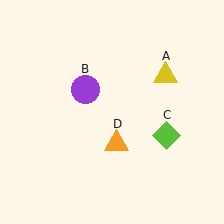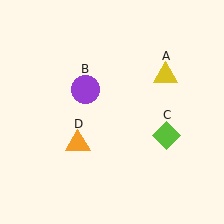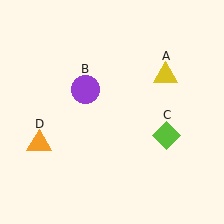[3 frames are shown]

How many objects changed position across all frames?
1 object changed position: orange triangle (object D).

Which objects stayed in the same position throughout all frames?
Yellow triangle (object A) and purple circle (object B) and lime diamond (object C) remained stationary.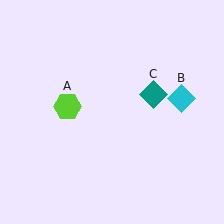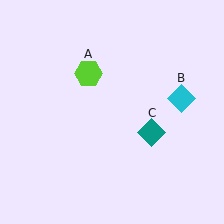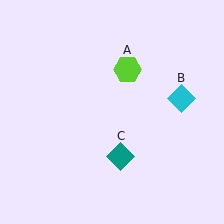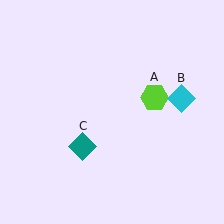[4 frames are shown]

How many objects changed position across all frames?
2 objects changed position: lime hexagon (object A), teal diamond (object C).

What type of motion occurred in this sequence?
The lime hexagon (object A), teal diamond (object C) rotated clockwise around the center of the scene.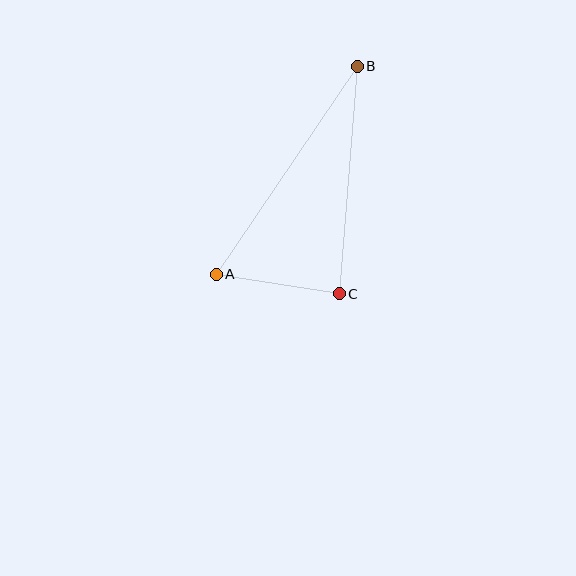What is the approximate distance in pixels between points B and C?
The distance between B and C is approximately 228 pixels.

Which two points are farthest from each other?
Points A and B are farthest from each other.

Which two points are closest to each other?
Points A and C are closest to each other.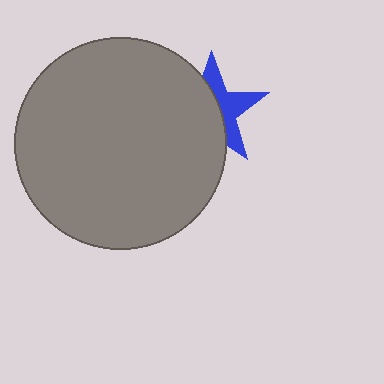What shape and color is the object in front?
The object in front is a gray circle.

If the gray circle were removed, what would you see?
You would see the complete blue star.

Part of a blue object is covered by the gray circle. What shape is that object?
It is a star.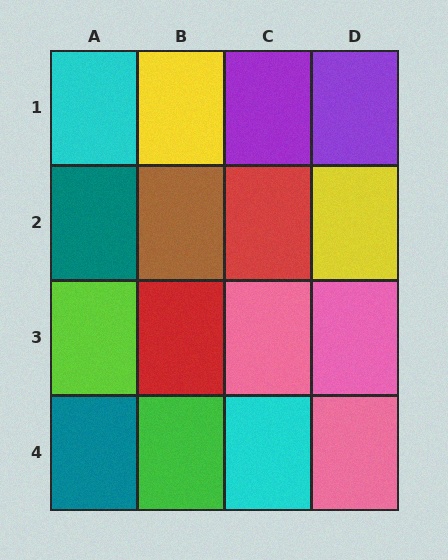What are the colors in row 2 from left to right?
Teal, brown, red, yellow.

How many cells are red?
2 cells are red.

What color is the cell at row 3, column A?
Lime.